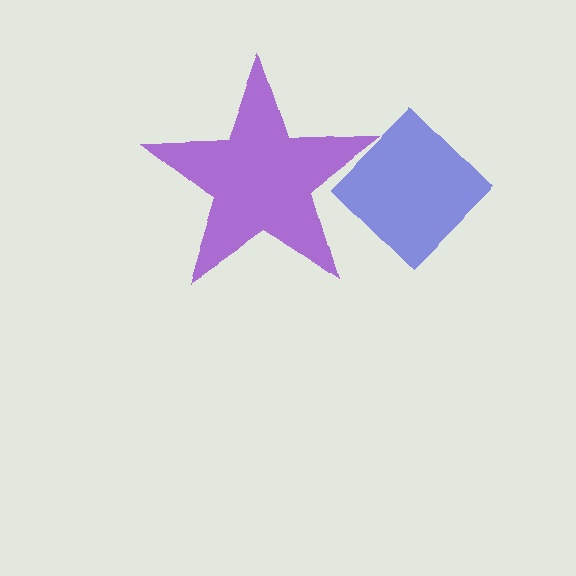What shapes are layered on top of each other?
The layered shapes are: a blue diamond, a purple star.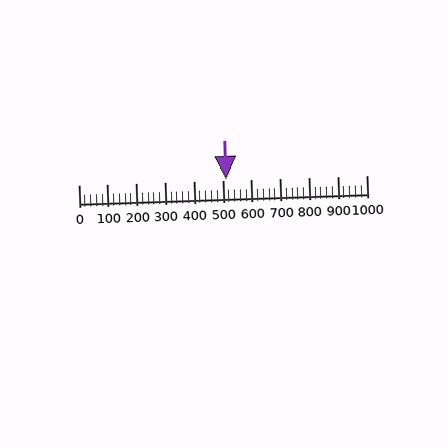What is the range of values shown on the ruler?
The ruler shows values from 0 to 1000.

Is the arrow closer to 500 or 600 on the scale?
The arrow is closer to 500.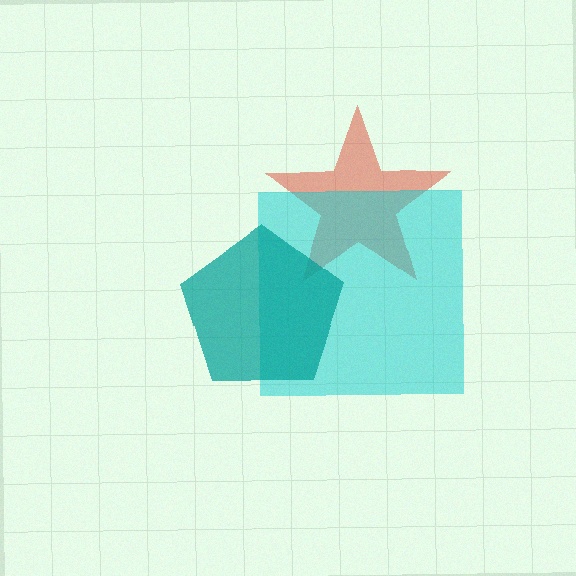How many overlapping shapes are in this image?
There are 3 overlapping shapes in the image.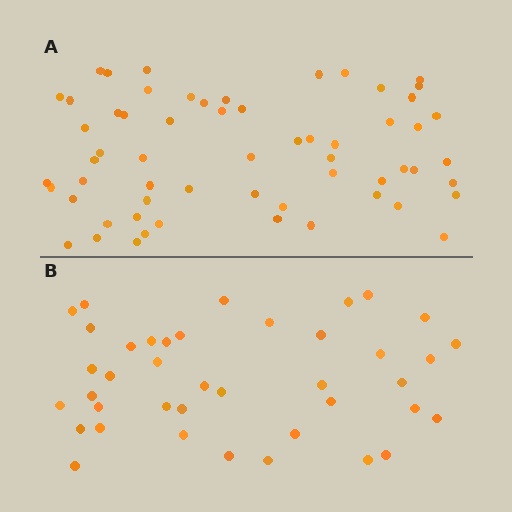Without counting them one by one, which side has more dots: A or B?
Region A (the top region) has more dots.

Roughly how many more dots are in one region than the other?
Region A has approximately 20 more dots than region B.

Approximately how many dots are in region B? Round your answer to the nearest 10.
About 40 dots.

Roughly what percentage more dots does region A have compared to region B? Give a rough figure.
About 50% more.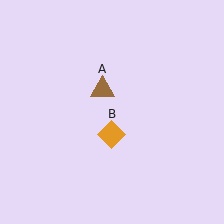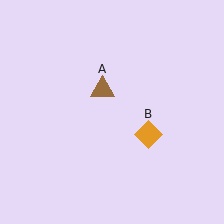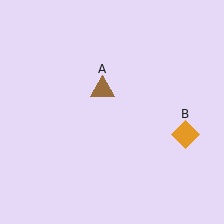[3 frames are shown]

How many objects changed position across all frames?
1 object changed position: orange diamond (object B).